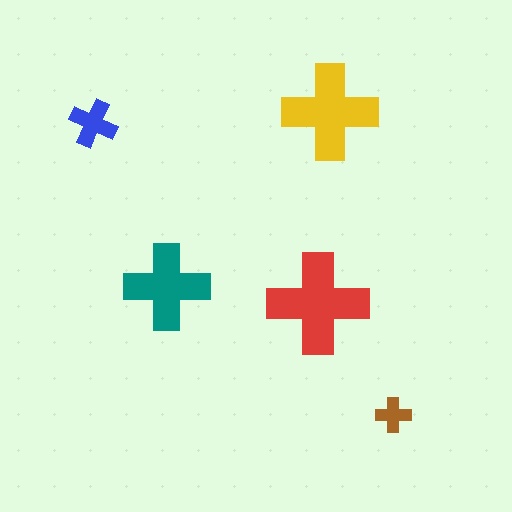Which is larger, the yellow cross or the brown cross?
The yellow one.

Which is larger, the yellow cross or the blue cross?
The yellow one.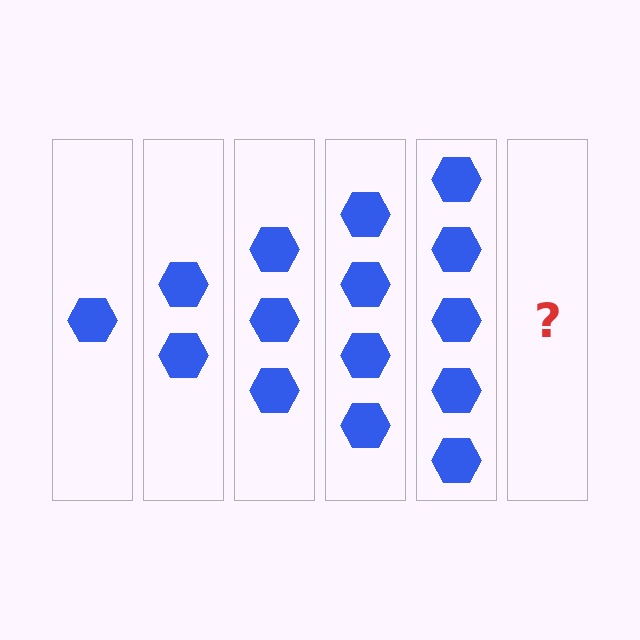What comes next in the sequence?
The next element should be 6 hexagons.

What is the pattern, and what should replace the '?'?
The pattern is that each step adds one more hexagon. The '?' should be 6 hexagons.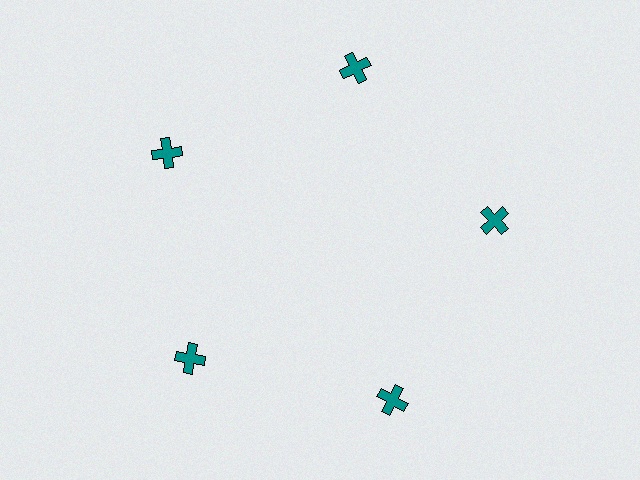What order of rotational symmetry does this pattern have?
This pattern has 5-fold rotational symmetry.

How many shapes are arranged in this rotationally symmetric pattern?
There are 5 shapes, arranged in 5 groups of 1.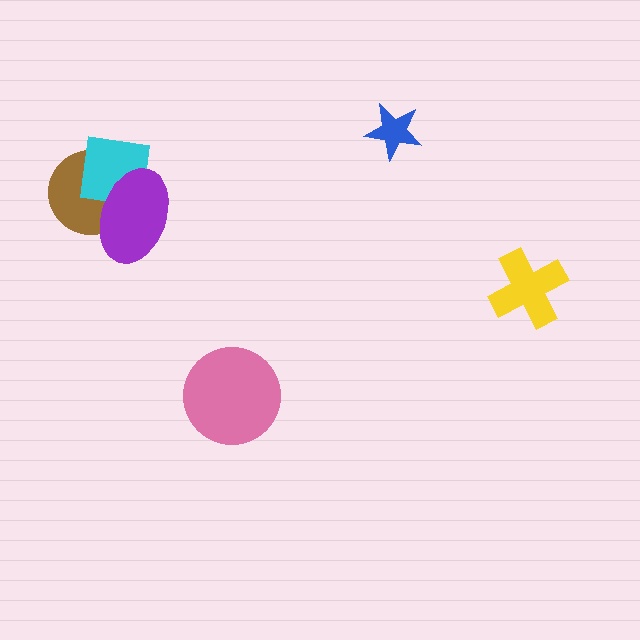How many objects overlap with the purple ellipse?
2 objects overlap with the purple ellipse.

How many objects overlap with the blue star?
0 objects overlap with the blue star.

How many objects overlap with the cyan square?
2 objects overlap with the cyan square.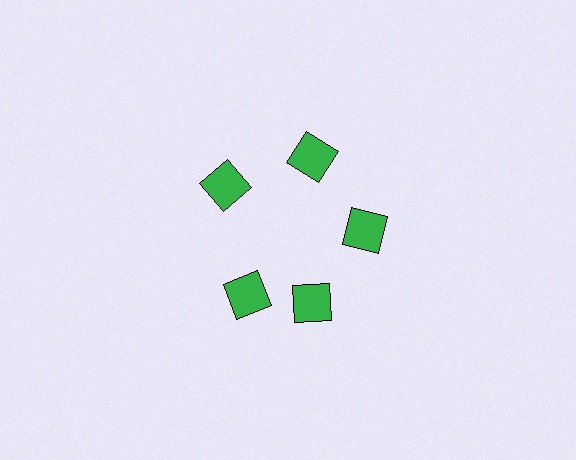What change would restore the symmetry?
The symmetry would be restored by rotating it back into even spacing with its neighbors so that all 5 squares sit at equal angles and equal distance from the center.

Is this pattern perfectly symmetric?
No. The 5 green squares are arranged in a ring, but one element near the 8 o'clock position is rotated out of alignment along the ring, breaking the 5-fold rotational symmetry.